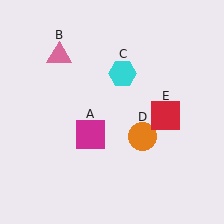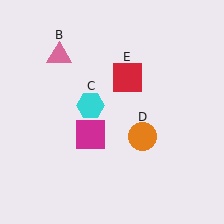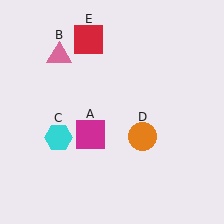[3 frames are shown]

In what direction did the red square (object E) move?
The red square (object E) moved up and to the left.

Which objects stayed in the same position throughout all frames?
Magenta square (object A) and pink triangle (object B) and orange circle (object D) remained stationary.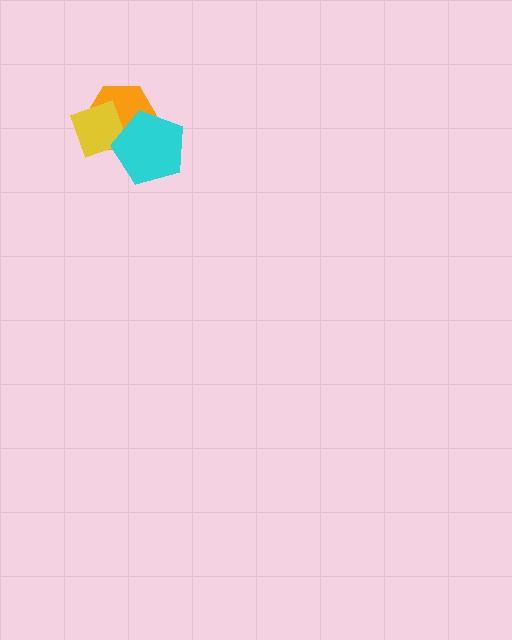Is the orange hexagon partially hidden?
Yes, it is partially covered by another shape.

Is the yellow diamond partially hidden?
Yes, it is partially covered by another shape.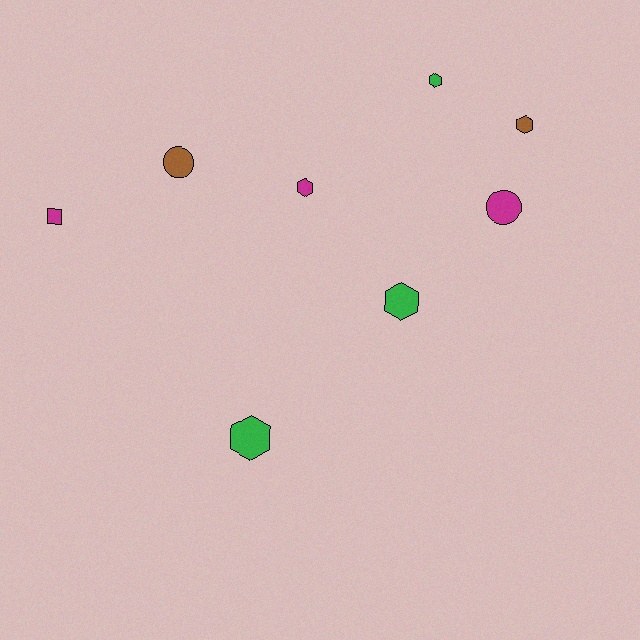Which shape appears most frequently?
Hexagon, with 5 objects.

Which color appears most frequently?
Green, with 3 objects.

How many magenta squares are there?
There is 1 magenta square.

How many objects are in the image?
There are 8 objects.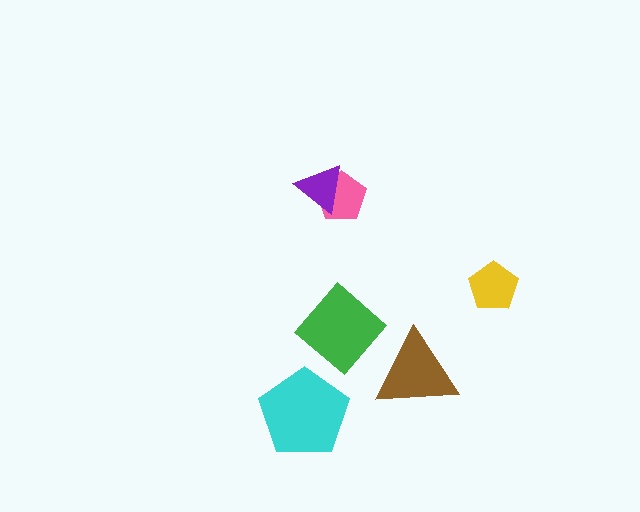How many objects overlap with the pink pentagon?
1 object overlaps with the pink pentagon.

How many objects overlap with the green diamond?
0 objects overlap with the green diamond.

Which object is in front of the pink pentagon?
The purple triangle is in front of the pink pentagon.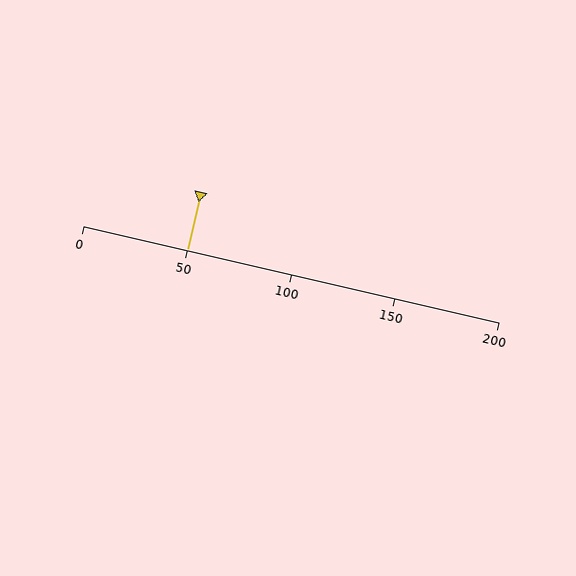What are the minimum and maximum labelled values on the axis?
The axis runs from 0 to 200.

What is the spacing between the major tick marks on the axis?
The major ticks are spaced 50 apart.